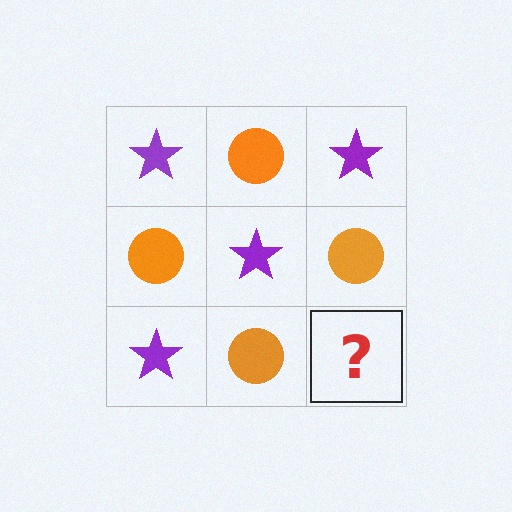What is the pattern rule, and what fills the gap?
The rule is that it alternates purple star and orange circle in a checkerboard pattern. The gap should be filled with a purple star.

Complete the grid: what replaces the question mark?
The question mark should be replaced with a purple star.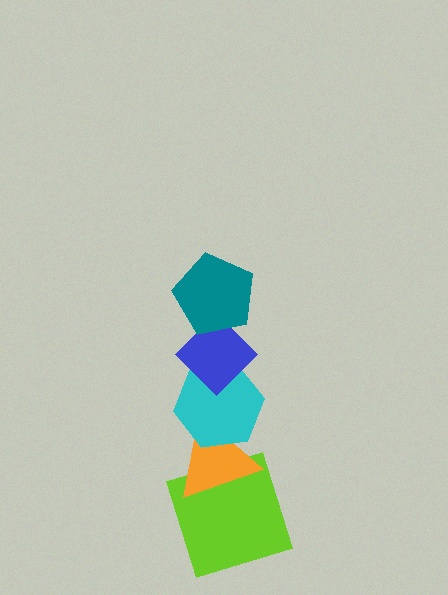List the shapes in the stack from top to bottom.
From top to bottom: the teal pentagon, the blue diamond, the cyan hexagon, the orange triangle, the lime square.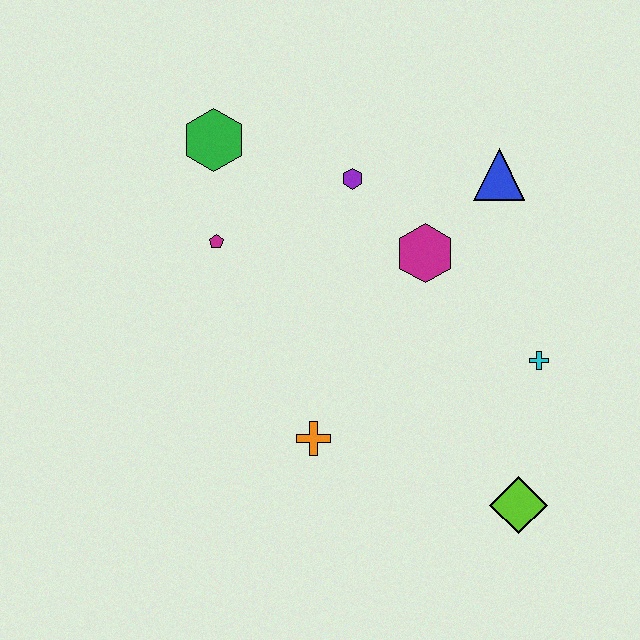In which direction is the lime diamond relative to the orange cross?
The lime diamond is to the right of the orange cross.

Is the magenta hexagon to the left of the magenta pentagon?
No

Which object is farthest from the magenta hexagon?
The lime diamond is farthest from the magenta hexagon.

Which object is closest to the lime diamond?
The cyan cross is closest to the lime diamond.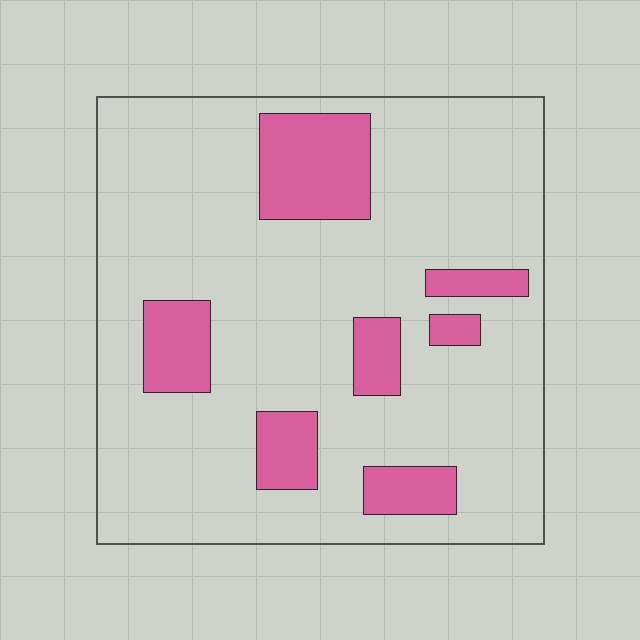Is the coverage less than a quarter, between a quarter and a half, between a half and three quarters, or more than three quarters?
Less than a quarter.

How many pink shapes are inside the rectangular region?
7.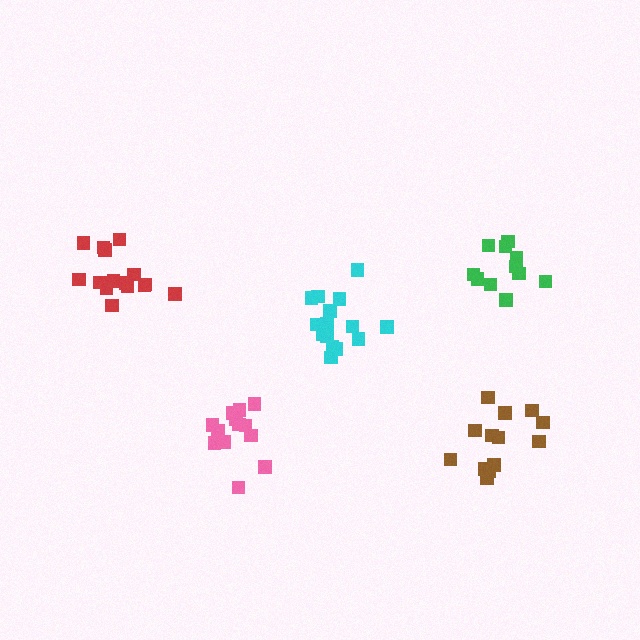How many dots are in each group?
Group 1: 13 dots, Group 2: 11 dots, Group 3: 13 dots, Group 4: 15 dots, Group 5: 15 dots (67 total).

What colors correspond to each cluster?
The clusters are colored: pink, green, brown, red, cyan.